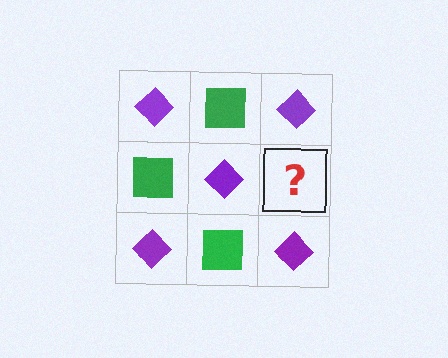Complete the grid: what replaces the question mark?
The question mark should be replaced with a green square.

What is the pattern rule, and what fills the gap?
The rule is that it alternates purple diamond and green square in a checkerboard pattern. The gap should be filled with a green square.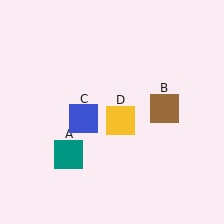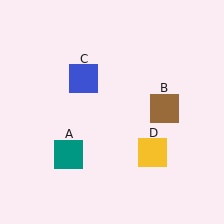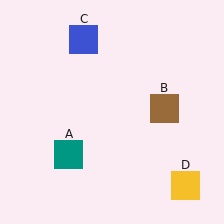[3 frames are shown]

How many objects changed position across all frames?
2 objects changed position: blue square (object C), yellow square (object D).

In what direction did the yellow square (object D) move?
The yellow square (object D) moved down and to the right.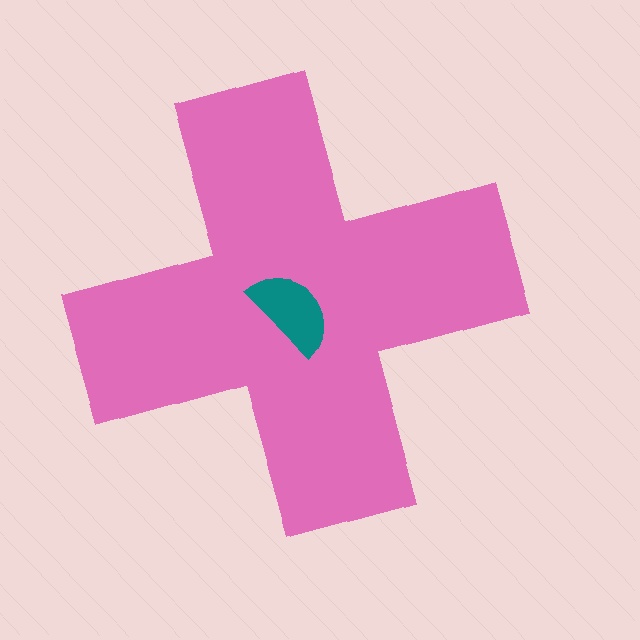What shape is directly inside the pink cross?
The teal semicircle.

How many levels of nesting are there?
2.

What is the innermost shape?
The teal semicircle.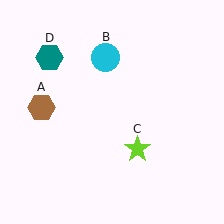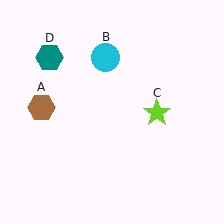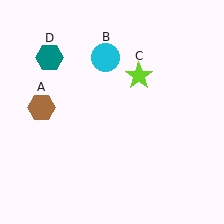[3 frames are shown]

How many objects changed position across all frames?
1 object changed position: lime star (object C).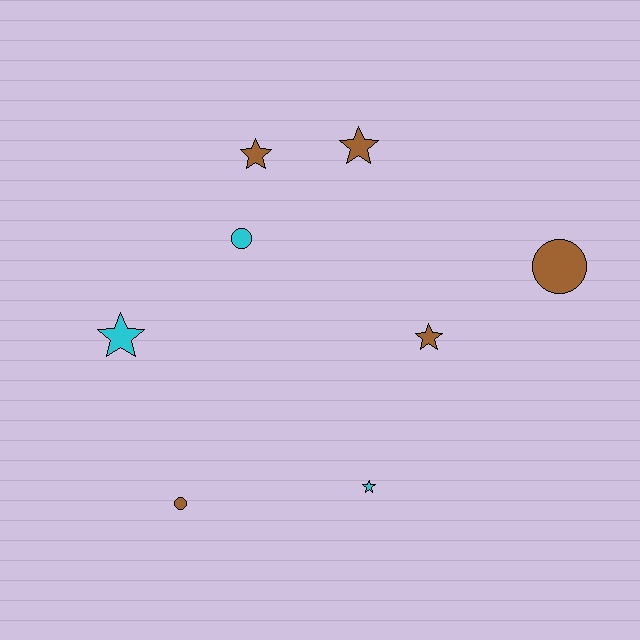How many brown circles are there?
There are 2 brown circles.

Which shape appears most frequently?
Star, with 5 objects.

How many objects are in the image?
There are 8 objects.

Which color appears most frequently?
Brown, with 5 objects.